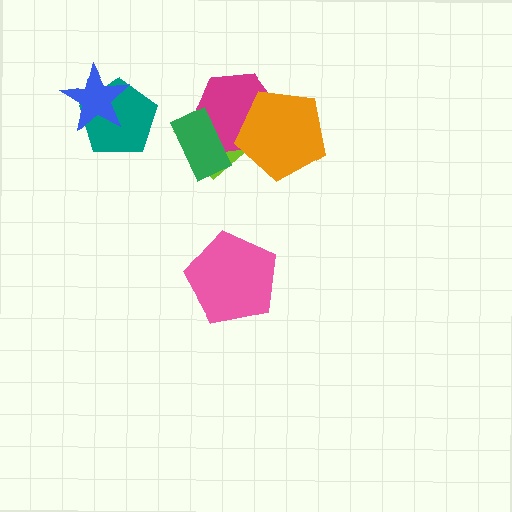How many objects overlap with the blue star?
1 object overlaps with the blue star.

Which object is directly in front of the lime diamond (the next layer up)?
The magenta hexagon is directly in front of the lime diamond.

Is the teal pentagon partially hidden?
Yes, it is partially covered by another shape.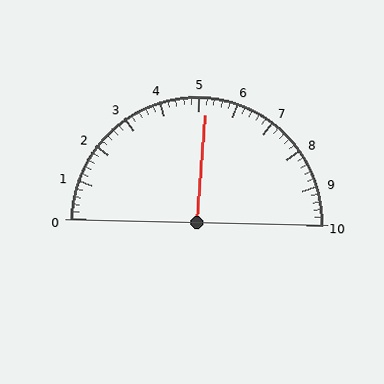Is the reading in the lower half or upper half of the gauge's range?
The reading is in the upper half of the range (0 to 10).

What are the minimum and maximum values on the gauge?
The gauge ranges from 0 to 10.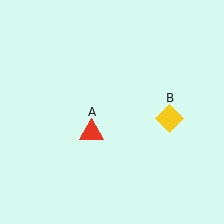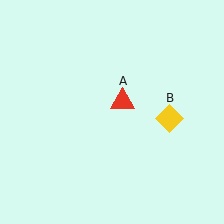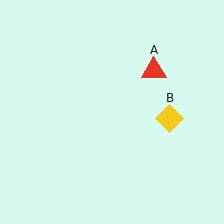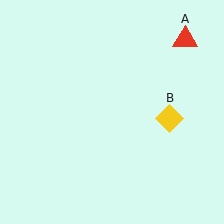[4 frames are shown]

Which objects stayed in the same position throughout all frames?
Yellow diamond (object B) remained stationary.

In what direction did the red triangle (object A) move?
The red triangle (object A) moved up and to the right.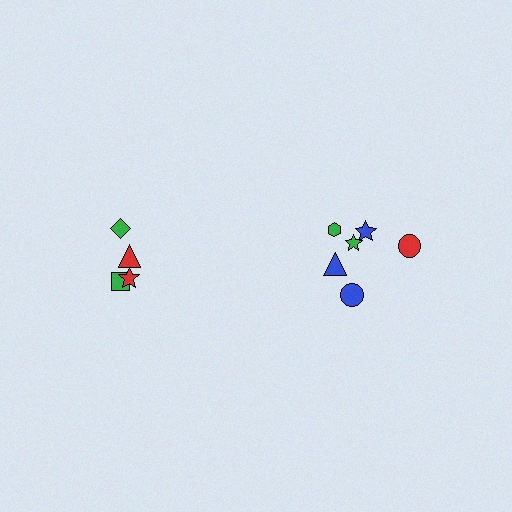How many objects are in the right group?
There are 6 objects.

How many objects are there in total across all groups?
There are 10 objects.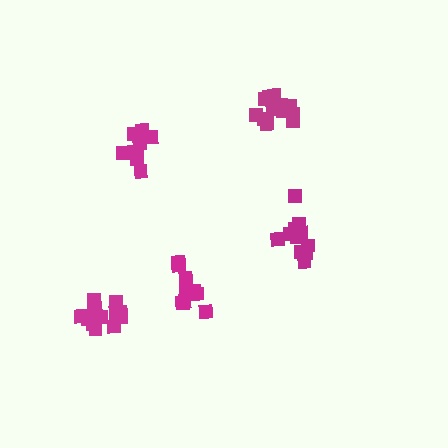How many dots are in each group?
Group 1: 12 dots, Group 2: 13 dots, Group 3: 10 dots, Group 4: 14 dots, Group 5: 10 dots (59 total).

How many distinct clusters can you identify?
There are 5 distinct clusters.